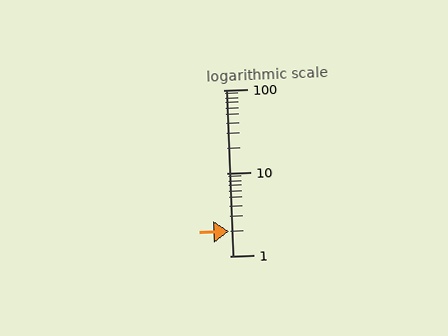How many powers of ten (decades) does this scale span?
The scale spans 2 decades, from 1 to 100.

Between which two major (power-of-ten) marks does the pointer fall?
The pointer is between 1 and 10.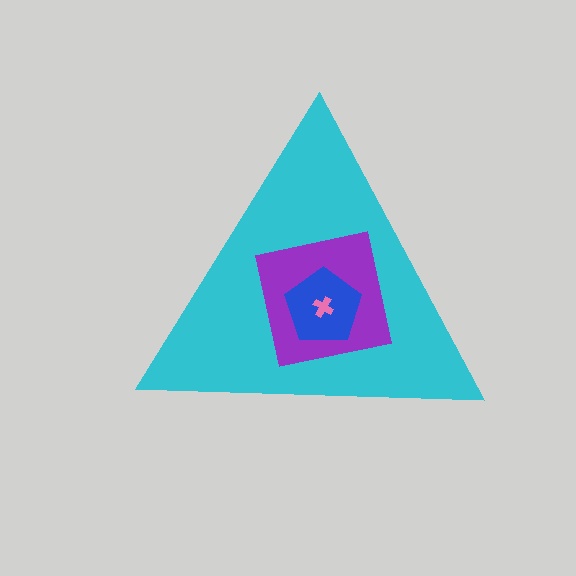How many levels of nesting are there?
4.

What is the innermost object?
The pink cross.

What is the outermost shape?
The cyan triangle.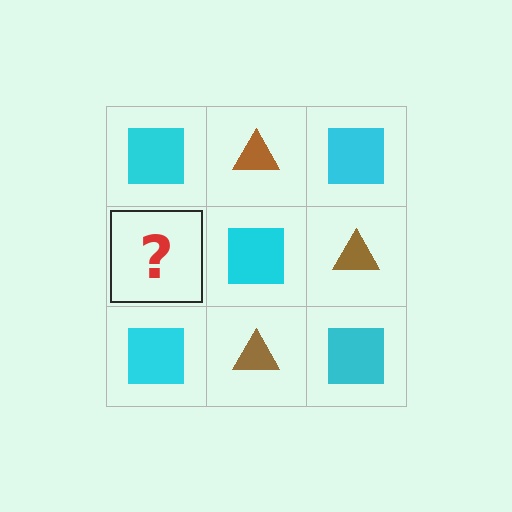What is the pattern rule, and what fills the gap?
The rule is that it alternates cyan square and brown triangle in a checkerboard pattern. The gap should be filled with a brown triangle.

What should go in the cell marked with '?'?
The missing cell should contain a brown triangle.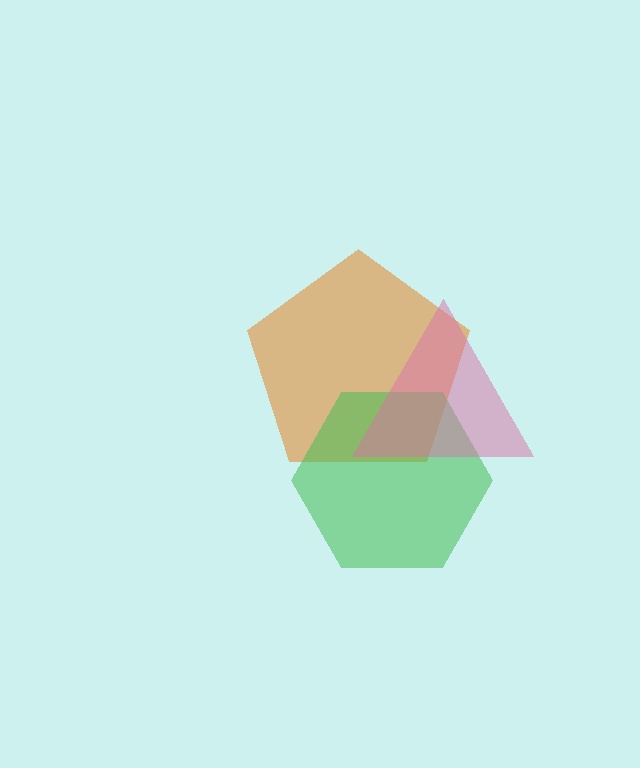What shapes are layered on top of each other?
The layered shapes are: an orange pentagon, a green hexagon, a pink triangle.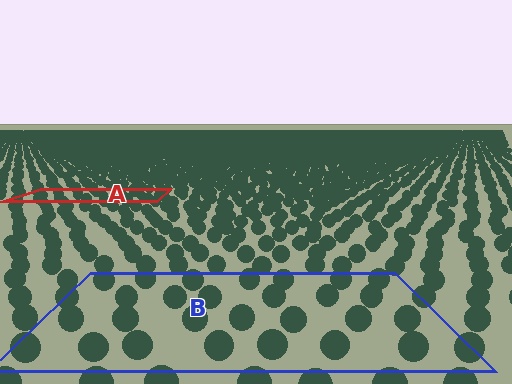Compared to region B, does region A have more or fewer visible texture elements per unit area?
Region A has more texture elements per unit area — they are packed more densely because it is farther away.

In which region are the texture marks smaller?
The texture marks are smaller in region A, because it is farther away.